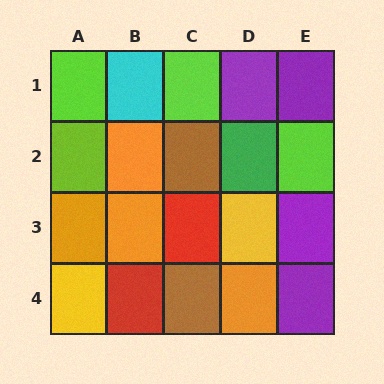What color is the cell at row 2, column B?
Orange.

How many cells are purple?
4 cells are purple.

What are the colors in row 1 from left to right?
Lime, cyan, lime, purple, purple.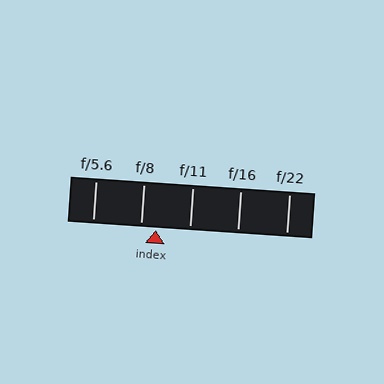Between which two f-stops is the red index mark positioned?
The index mark is between f/8 and f/11.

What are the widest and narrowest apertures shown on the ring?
The widest aperture shown is f/5.6 and the narrowest is f/22.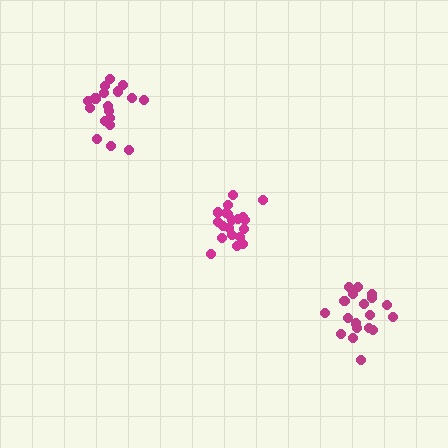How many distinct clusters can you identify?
There are 3 distinct clusters.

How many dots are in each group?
Group 1: 20 dots, Group 2: 18 dots, Group 3: 19 dots (57 total).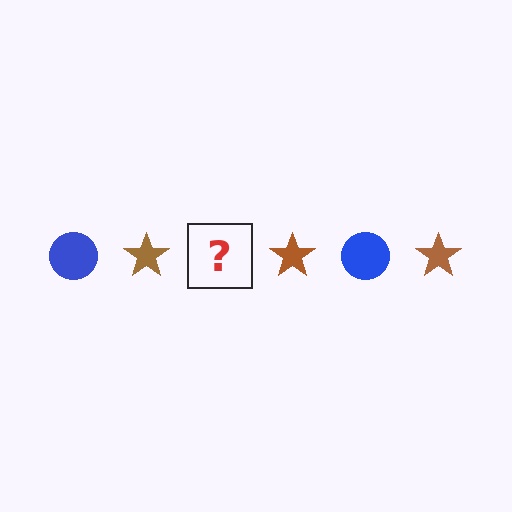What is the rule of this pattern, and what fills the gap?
The rule is that the pattern alternates between blue circle and brown star. The gap should be filled with a blue circle.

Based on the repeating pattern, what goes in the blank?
The blank should be a blue circle.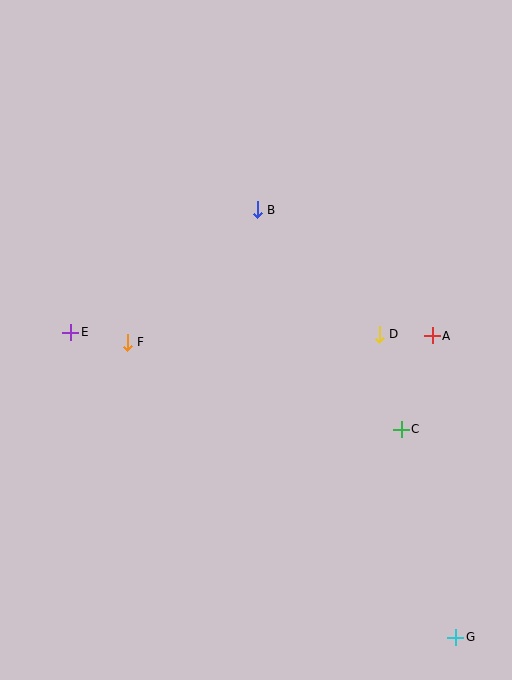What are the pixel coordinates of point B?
Point B is at (257, 210).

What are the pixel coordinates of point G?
Point G is at (456, 637).